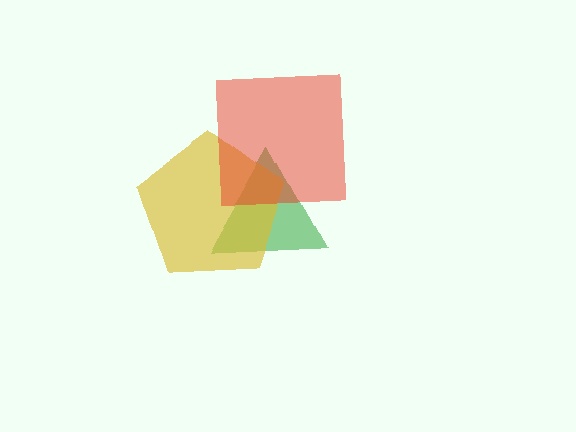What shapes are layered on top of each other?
The layered shapes are: a green triangle, a yellow pentagon, a red square.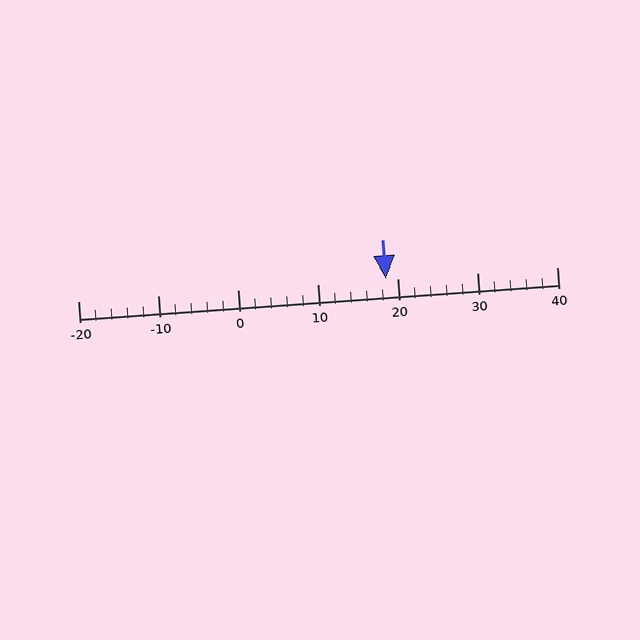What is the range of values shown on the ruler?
The ruler shows values from -20 to 40.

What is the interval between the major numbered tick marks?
The major tick marks are spaced 10 units apart.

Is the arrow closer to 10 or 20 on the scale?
The arrow is closer to 20.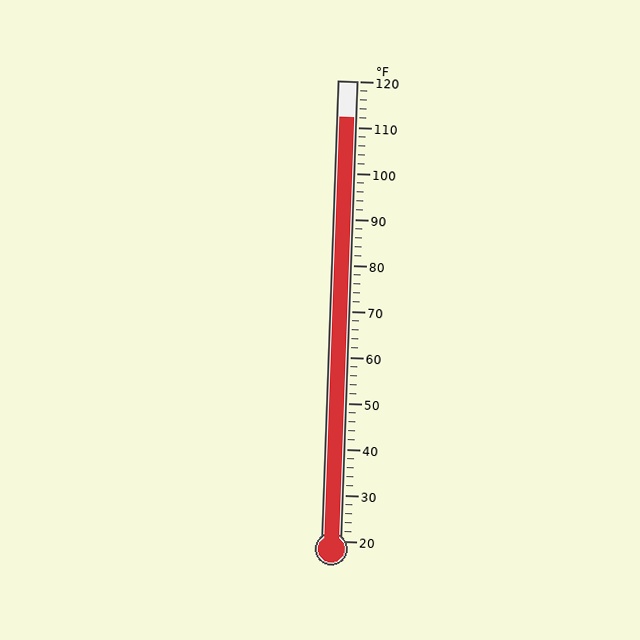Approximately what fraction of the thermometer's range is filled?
The thermometer is filled to approximately 90% of its range.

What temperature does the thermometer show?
The thermometer shows approximately 112°F.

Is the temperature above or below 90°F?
The temperature is above 90°F.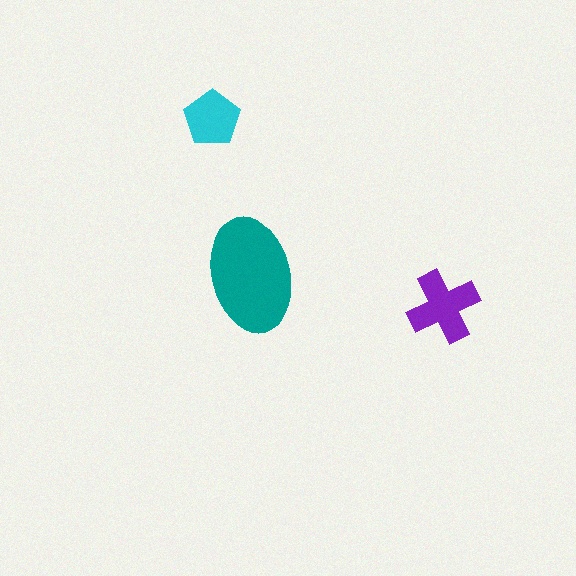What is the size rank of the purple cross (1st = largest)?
2nd.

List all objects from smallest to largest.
The cyan pentagon, the purple cross, the teal ellipse.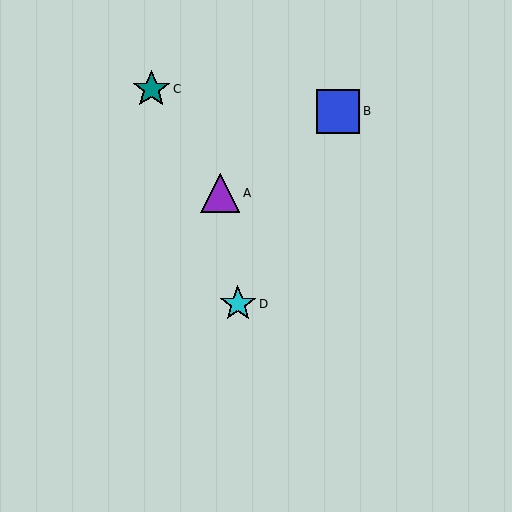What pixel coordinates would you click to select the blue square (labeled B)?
Click at (338, 111) to select the blue square B.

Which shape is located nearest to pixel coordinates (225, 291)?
The cyan star (labeled D) at (238, 304) is nearest to that location.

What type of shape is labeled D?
Shape D is a cyan star.